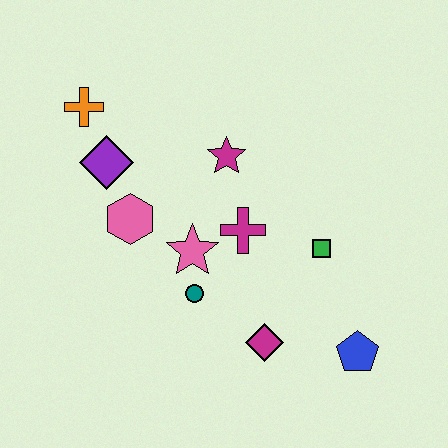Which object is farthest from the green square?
The orange cross is farthest from the green square.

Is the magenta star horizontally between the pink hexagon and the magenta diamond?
Yes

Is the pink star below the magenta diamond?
No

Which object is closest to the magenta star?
The magenta cross is closest to the magenta star.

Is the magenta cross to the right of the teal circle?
Yes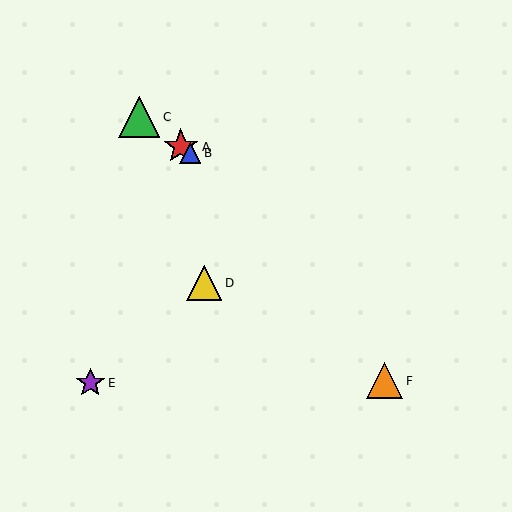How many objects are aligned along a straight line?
3 objects (A, B, C) are aligned along a straight line.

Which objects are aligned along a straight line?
Objects A, B, C are aligned along a straight line.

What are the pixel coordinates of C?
Object C is at (139, 117).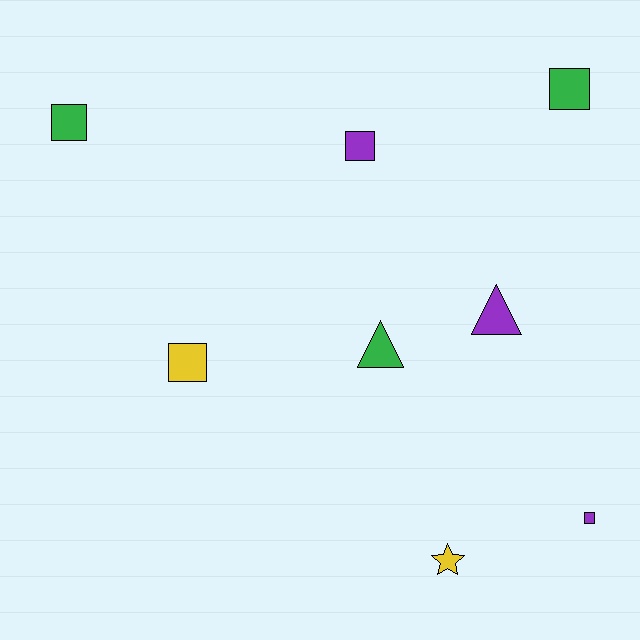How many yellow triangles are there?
There are no yellow triangles.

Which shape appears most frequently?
Square, with 5 objects.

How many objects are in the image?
There are 8 objects.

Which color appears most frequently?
Green, with 3 objects.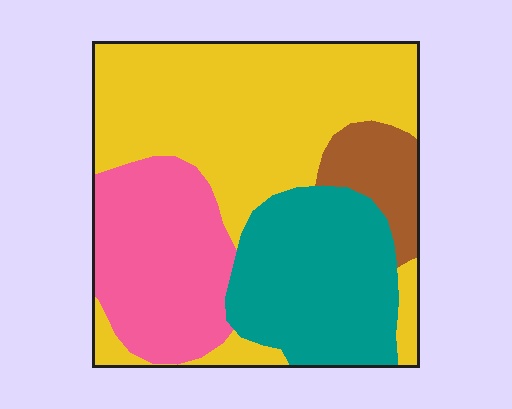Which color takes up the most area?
Yellow, at roughly 45%.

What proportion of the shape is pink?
Pink covers 23% of the shape.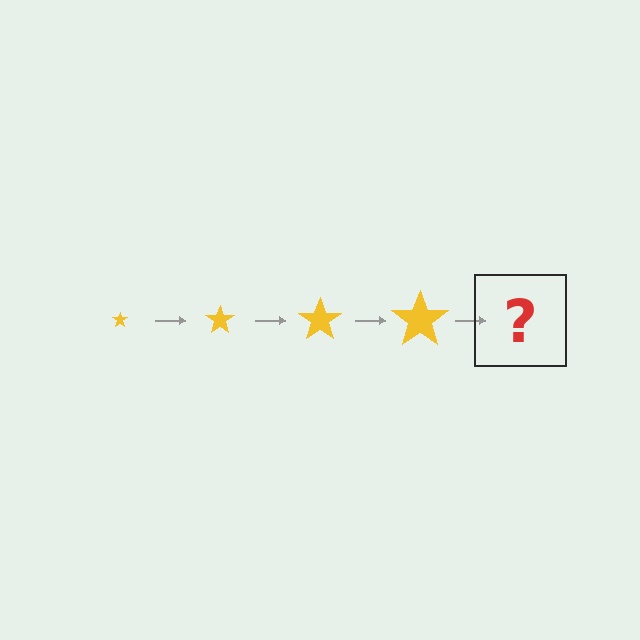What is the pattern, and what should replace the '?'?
The pattern is that the star gets progressively larger each step. The '?' should be a yellow star, larger than the previous one.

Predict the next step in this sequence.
The next step is a yellow star, larger than the previous one.